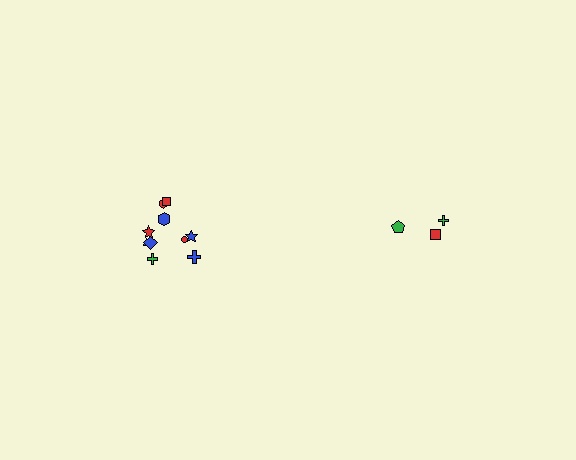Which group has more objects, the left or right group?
The left group.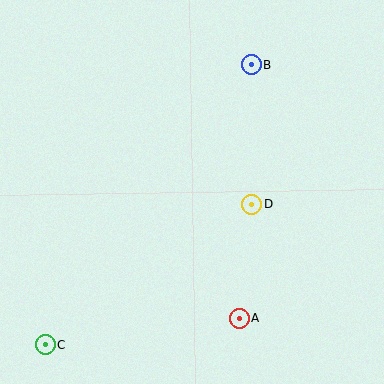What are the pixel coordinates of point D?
Point D is at (252, 204).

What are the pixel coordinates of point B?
Point B is at (251, 65).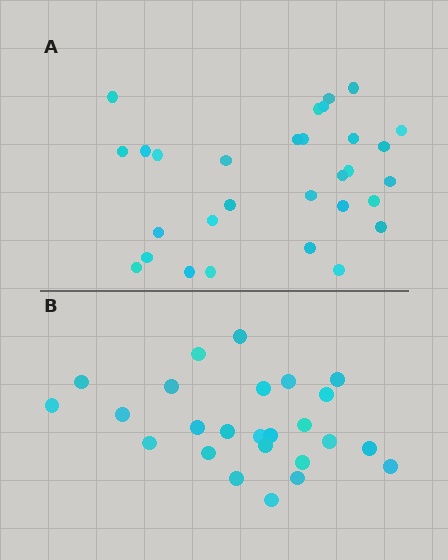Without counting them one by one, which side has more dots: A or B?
Region A (the top region) has more dots.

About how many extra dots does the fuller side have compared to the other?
Region A has about 5 more dots than region B.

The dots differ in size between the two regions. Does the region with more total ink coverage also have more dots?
No. Region B has more total ink coverage because its dots are larger, but region A actually contains more individual dots. Total area can be misleading — the number of items is what matters here.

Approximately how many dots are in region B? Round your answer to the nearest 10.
About 20 dots. (The exact count is 25, which rounds to 20.)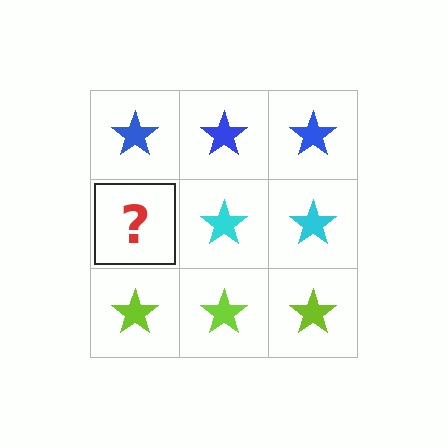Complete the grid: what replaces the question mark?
The question mark should be replaced with a cyan star.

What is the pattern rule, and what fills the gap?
The rule is that each row has a consistent color. The gap should be filled with a cyan star.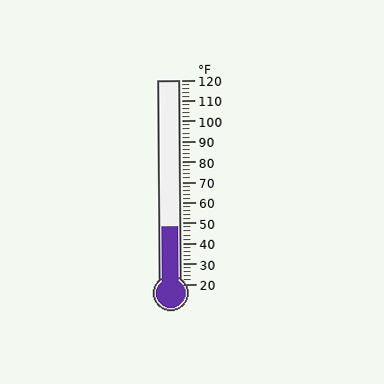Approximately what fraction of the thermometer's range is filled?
The thermometer is filled to approximately 30% of its range.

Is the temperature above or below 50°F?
The temperature is below 50°F.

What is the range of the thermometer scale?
The thermometer scale ranges from 20°F to 120°F.